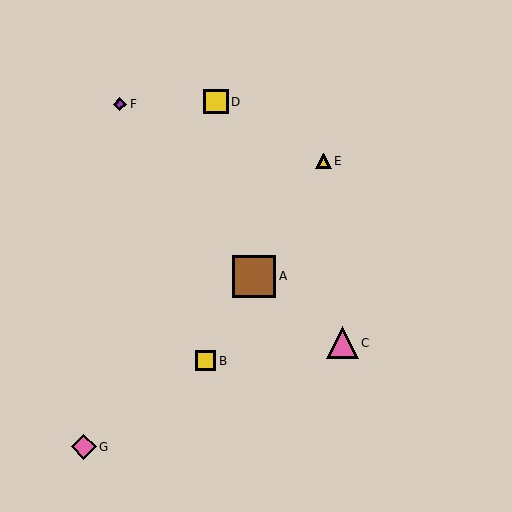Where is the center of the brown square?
The center of the brown square is at (254, 276).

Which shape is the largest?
The brown square (labeled A) is the largest.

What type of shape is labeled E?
Shape E is a yellow triangle.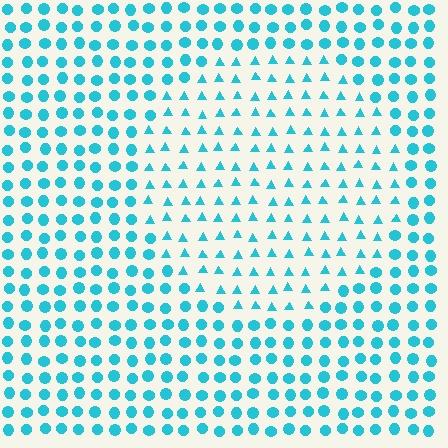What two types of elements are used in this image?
The image uses triangles inside the circle region and circles outside it.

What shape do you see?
I see a circle.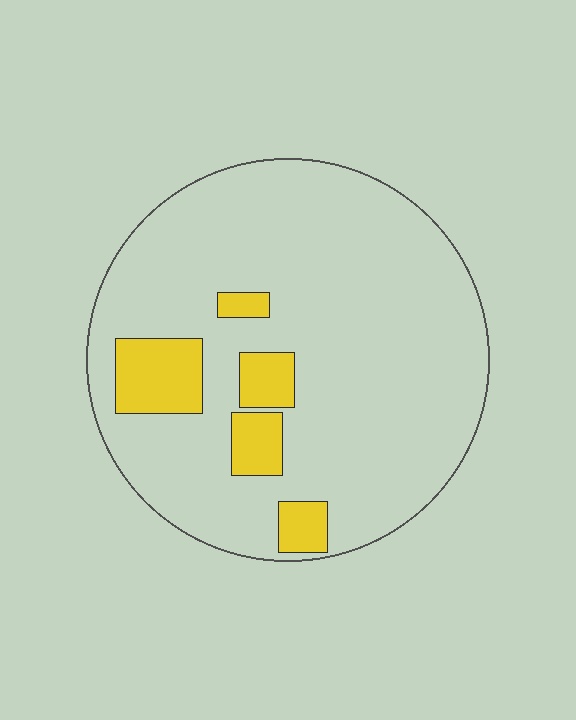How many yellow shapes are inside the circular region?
5.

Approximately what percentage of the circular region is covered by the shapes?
Approximately 15%.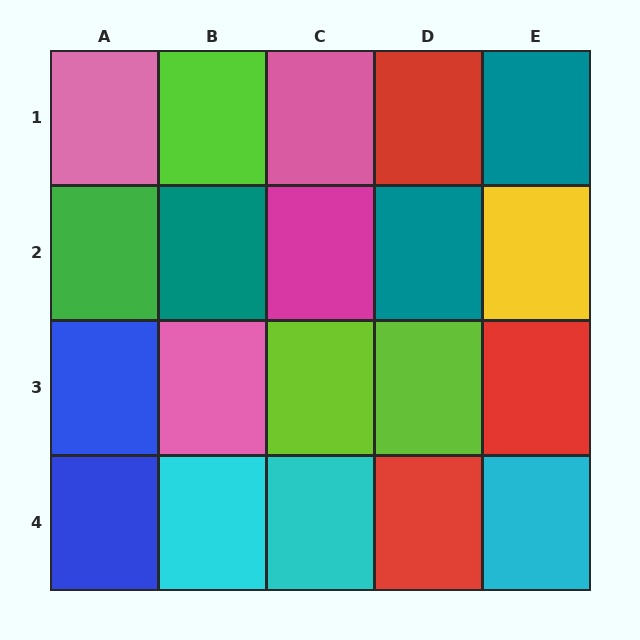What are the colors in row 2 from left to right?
Green, teal, magenta, teal, yellow.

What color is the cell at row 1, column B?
Lime.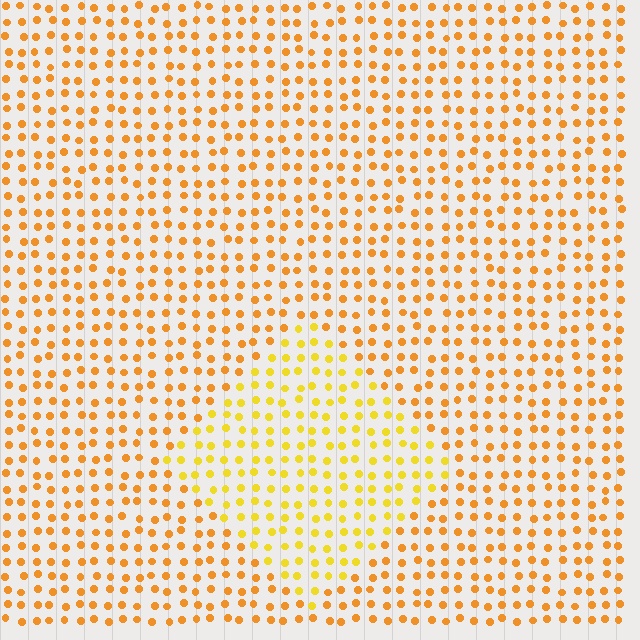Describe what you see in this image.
The image is filled with small orange elements in a uniform arrangement. A diamond-shaped region is visible where the elements are tinted to a slightly different hue, forming a subtle color boundary.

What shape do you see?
I see a diamond.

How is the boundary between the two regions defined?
The boundary is defined purely by a slight shift in hue (about 23 degrees). Spacing, size, and orientation are identical on both sides.